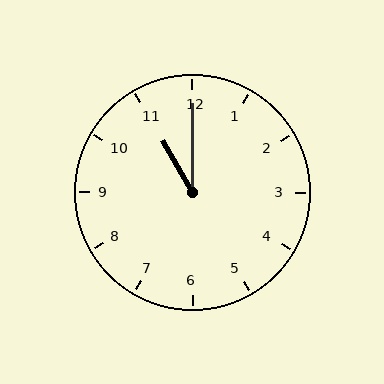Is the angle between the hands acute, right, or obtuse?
It is acute.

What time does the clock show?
11:00.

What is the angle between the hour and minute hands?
Approximately 30 degrees.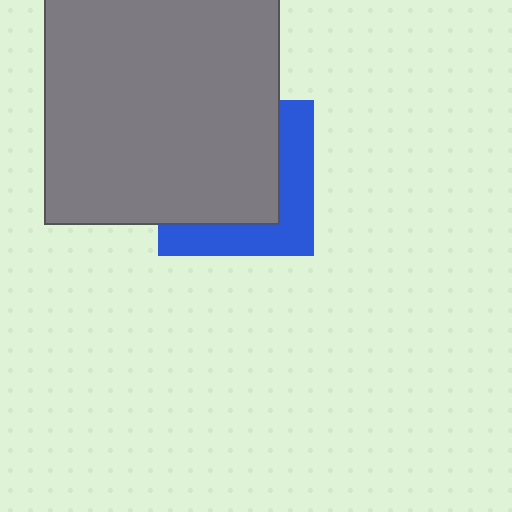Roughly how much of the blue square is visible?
A small part of it is visible (roughly 37%).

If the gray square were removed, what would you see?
You would see the complete blue square.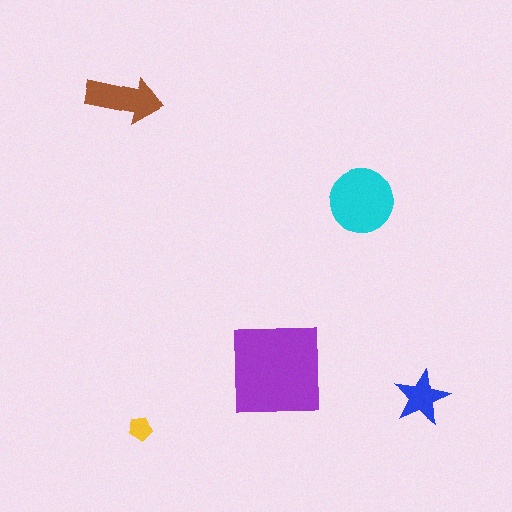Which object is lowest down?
The yellow pentagon is bottommost.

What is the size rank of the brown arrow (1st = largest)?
3rd.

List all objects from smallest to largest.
The yellow pentagon, the blue star, the brown arrow, the cyan circle, the purple square.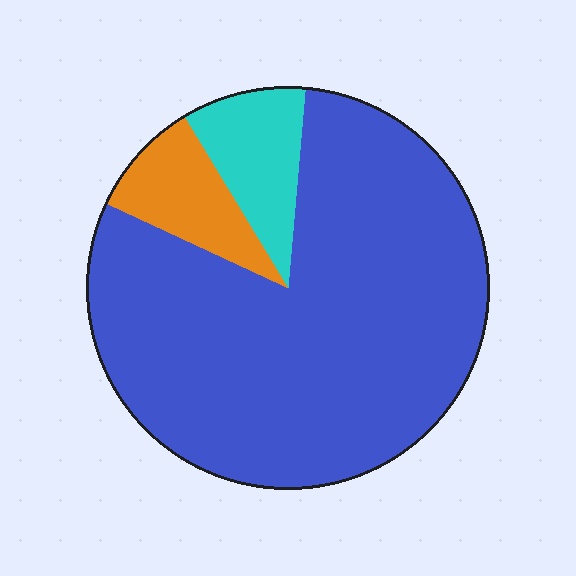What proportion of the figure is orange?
Orange takes up about one tenth (1/10) of the figure.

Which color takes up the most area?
Blue, at roughly 80%.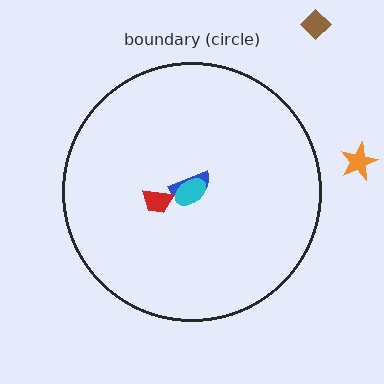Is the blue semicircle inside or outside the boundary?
Inside.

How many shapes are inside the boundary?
3 inside, 2 outside.